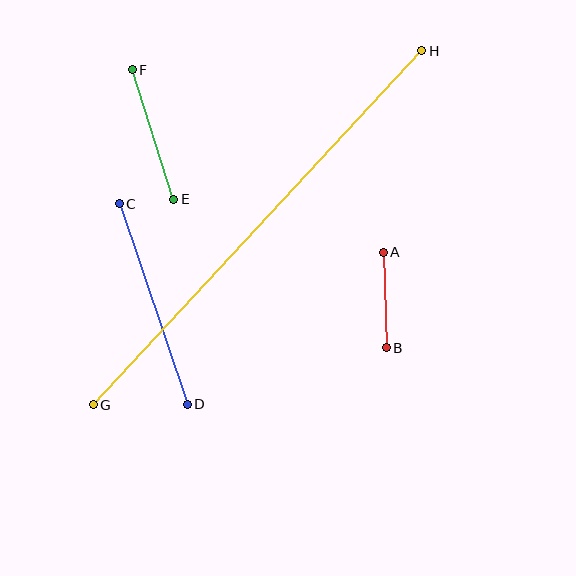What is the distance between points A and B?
The distance is approximately 96 pixels.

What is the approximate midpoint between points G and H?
The midpoint is at approximately (257, 228) pixels.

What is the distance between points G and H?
The distance is approximately 483 pixels.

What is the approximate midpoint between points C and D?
The midpoint is at approximately (153, 304) pixels.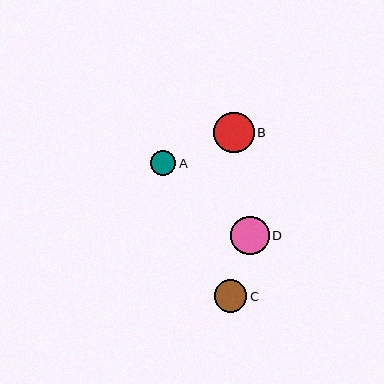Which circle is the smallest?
Circle A is the smallest with a size of approximately 26 pixels.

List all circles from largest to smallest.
From largest to smallest: B, D, C, A.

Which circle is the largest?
Circle B is the largest with a size of approximately 41 pixels.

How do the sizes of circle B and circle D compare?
Circle B and circle D are approximately the same size.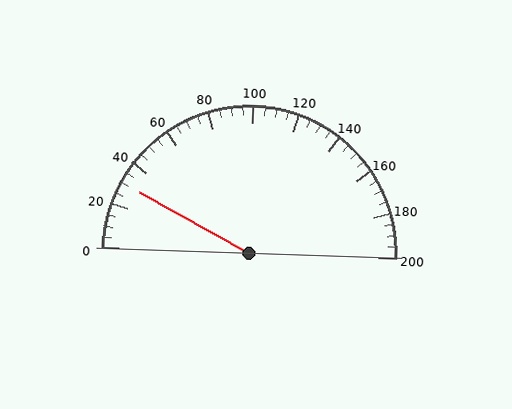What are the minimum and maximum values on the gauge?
The gauge ranges from 0 to 200.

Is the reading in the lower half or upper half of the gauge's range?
The reading is in the lower half of the range (0 to 200).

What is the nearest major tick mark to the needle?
The nearest major tick mark is 40.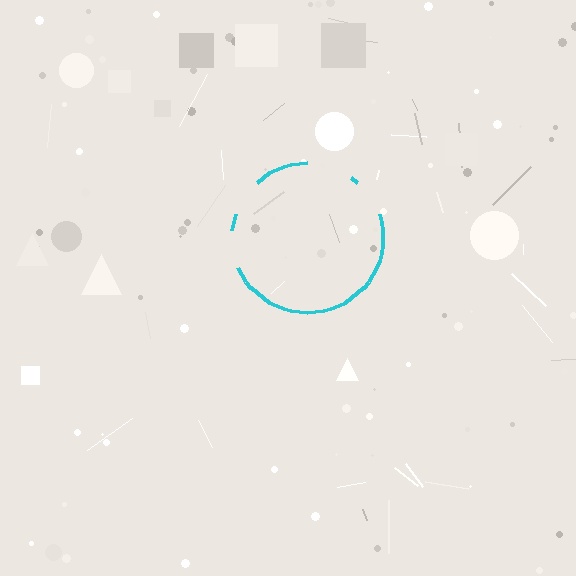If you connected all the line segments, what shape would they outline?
They would outline a circle.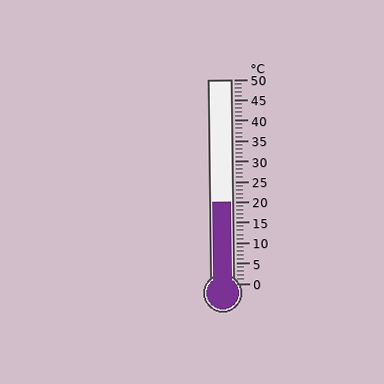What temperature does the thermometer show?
The thermometer shows approximately 20°C.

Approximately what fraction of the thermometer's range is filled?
The thermometer is filled to approximately 40% of its range.